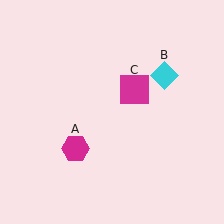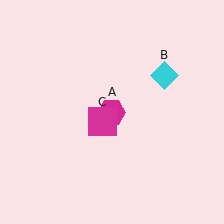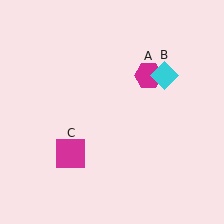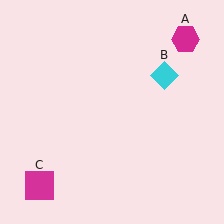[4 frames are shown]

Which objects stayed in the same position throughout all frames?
Cyan diamond (object B) remained stationary.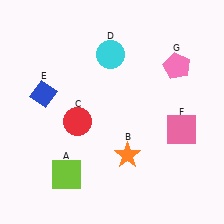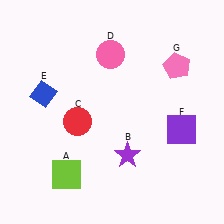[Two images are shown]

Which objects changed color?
B changed from orange to purple. D changed from cyan to pink. F changed from pink to purple.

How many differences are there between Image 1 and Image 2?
There are 3 differences between the two images.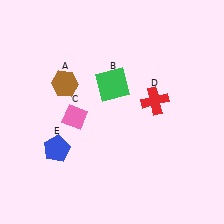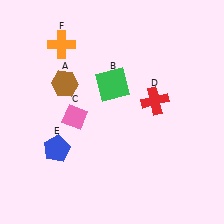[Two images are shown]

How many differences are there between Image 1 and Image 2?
There is 1 difference between the two images.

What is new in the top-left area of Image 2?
An orange cross (F) was added in the top-left area of Image 2.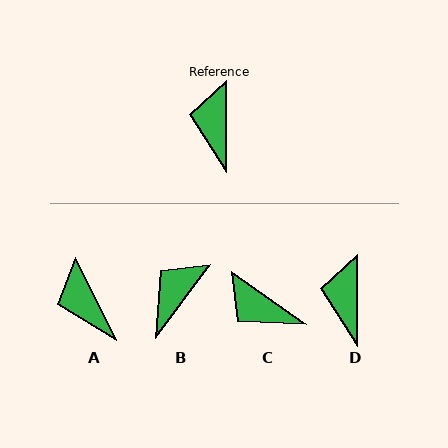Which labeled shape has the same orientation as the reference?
D.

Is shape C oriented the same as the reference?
No, it is off by about 55 degrees.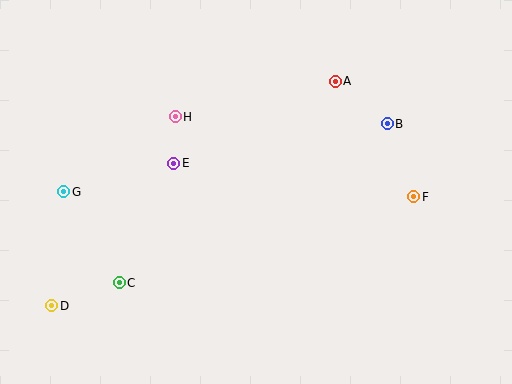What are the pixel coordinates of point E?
Point E is at (174, 163).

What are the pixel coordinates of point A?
Point A is at (335, 81).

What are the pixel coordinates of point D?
Point D is at (52, 306).